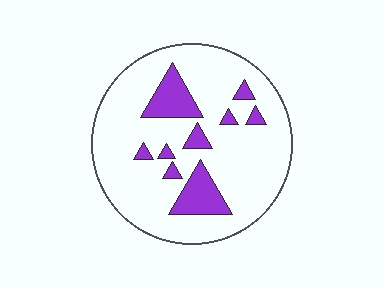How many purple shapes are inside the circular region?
9.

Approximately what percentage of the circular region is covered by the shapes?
Approximately 15%.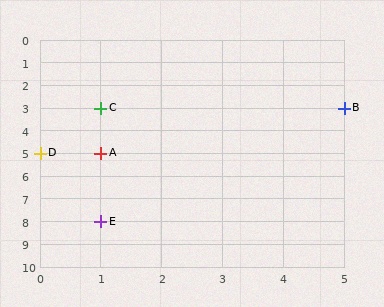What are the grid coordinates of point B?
Point B is at grid coordinates (5, 3).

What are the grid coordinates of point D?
Point D is at grid coordinates (0, 5).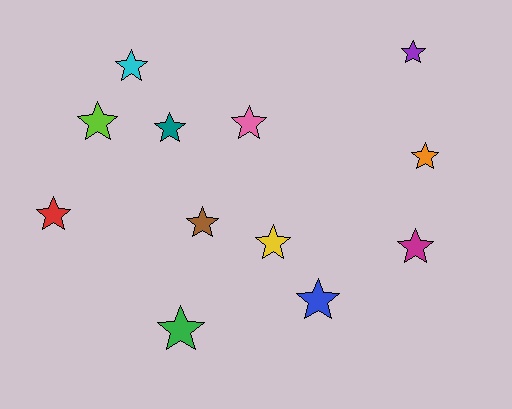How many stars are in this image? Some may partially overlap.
There are 12 stars.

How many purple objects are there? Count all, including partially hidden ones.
There is 1 purple object.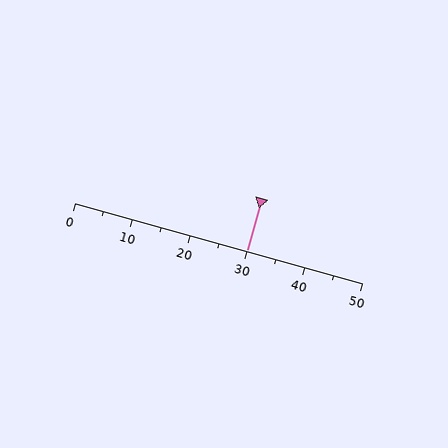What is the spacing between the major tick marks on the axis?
The major ticks are spaced 10 apart.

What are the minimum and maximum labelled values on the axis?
The axis runs from 0 to 50.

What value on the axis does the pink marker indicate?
The marker indicates approximately 30.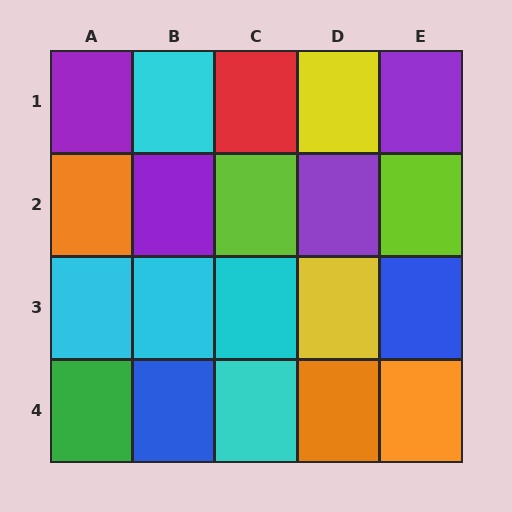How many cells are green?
1 cell is green.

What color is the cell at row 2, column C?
Lime.